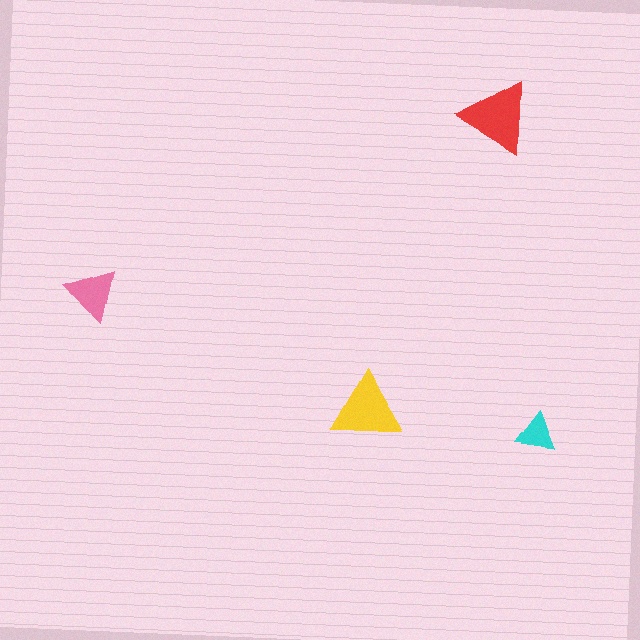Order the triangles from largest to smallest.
the red one, the yellow one, the pink one, the cyan one.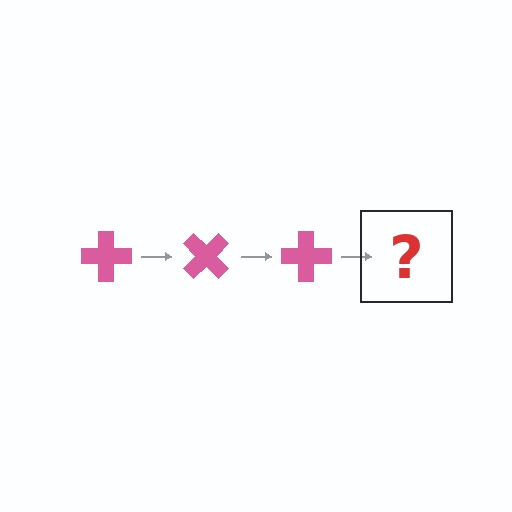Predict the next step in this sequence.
The next step is a pink cross rotated 135 degrees.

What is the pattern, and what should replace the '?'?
The pattern is that the cross rotates 45 degrees each step. The '?' should be a pink cross rotated 135 degrees.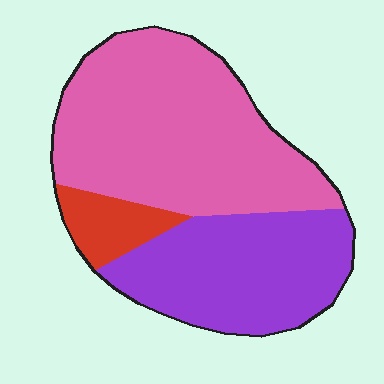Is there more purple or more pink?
Pink.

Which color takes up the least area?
Red, at roughly 10%.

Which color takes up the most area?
Pink, at roughly 55%.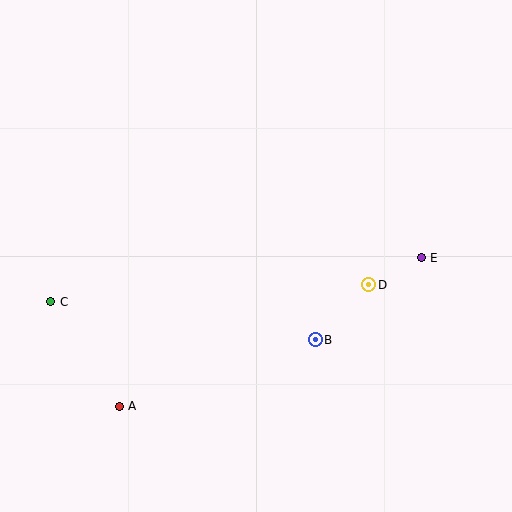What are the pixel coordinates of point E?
Point E is at (421, 258).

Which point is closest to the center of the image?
Point B at (315, 340) is closest to the center.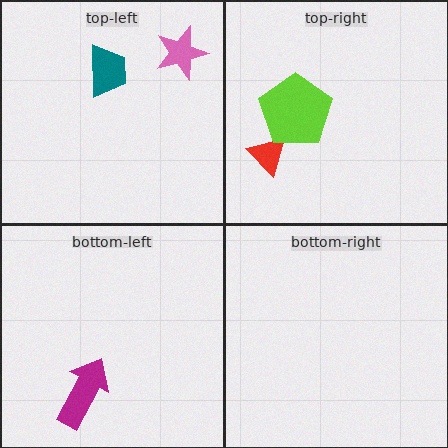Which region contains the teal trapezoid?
The top-left region.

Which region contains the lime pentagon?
The top-right region.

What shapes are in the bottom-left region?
The magenta arrow.